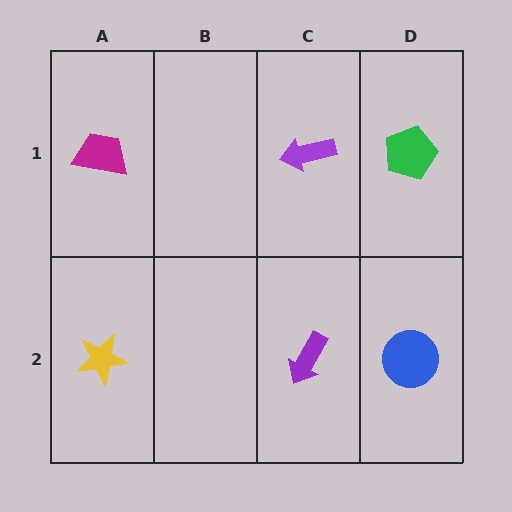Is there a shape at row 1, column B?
No, that cell is empty.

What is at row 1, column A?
A magenta trapezoid.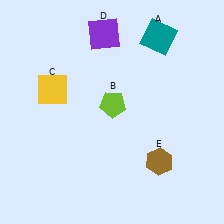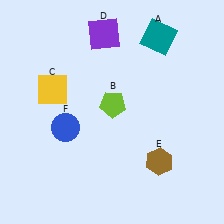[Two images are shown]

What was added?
A blue circle (F) was added in Image 2.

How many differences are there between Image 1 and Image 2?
There is 1 difference between the two images.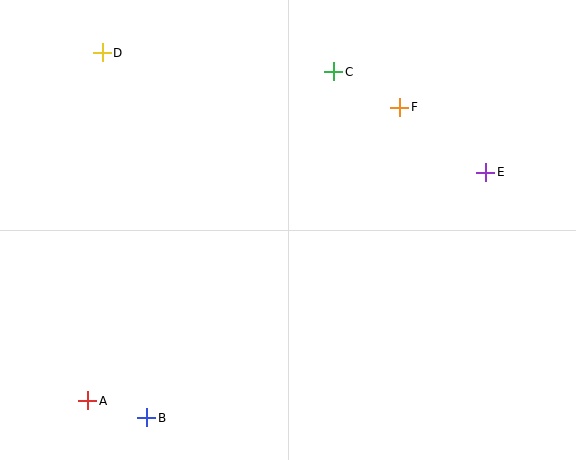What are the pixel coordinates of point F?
Point F is at (400, 107).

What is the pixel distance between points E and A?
The distance between E and A is 459 pixels.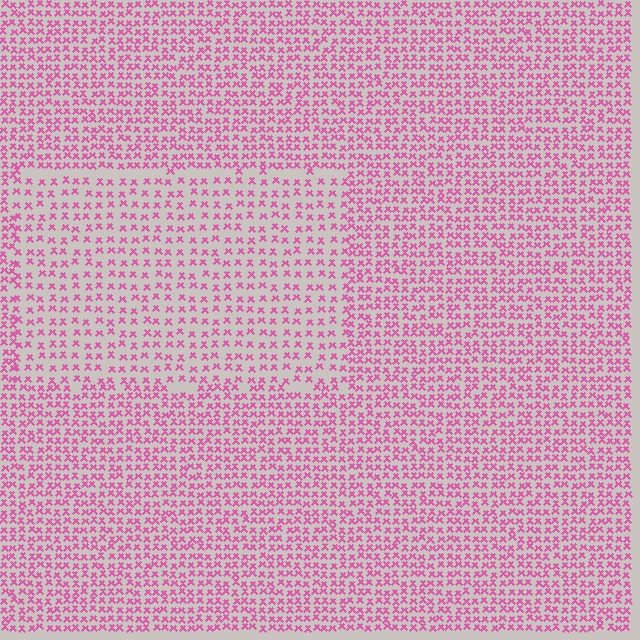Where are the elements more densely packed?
The elements are more densely packed outside the rectangle boundary.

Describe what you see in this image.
The image contains small pink elements arranged at two different densities. A rectangle-shaped region is visible where the elements are less densely packed than the surrounding area.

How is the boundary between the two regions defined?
The boundary is defined by a change in element density (approximately 1.7x ratio). All elements are the same color, size, and shape.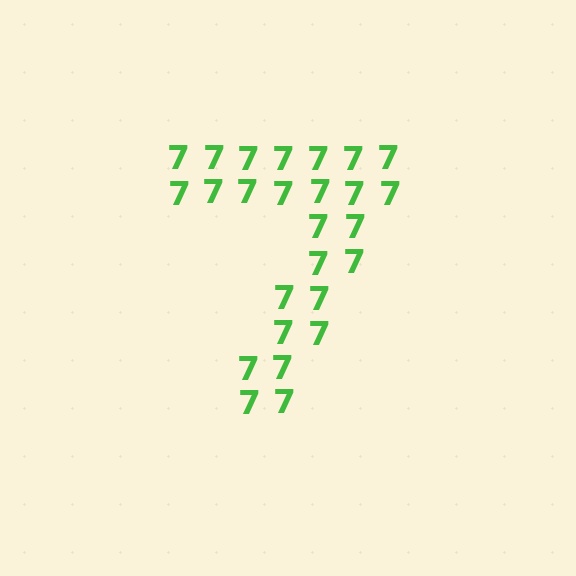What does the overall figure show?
The overall figure shows the digit 7.